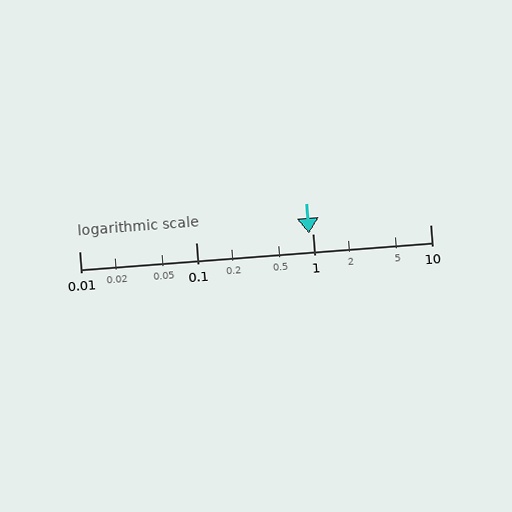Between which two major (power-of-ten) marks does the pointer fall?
The pointer is between 0.1 and 1.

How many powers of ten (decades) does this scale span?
The scale spans 3 decades, from 0.01 to 10.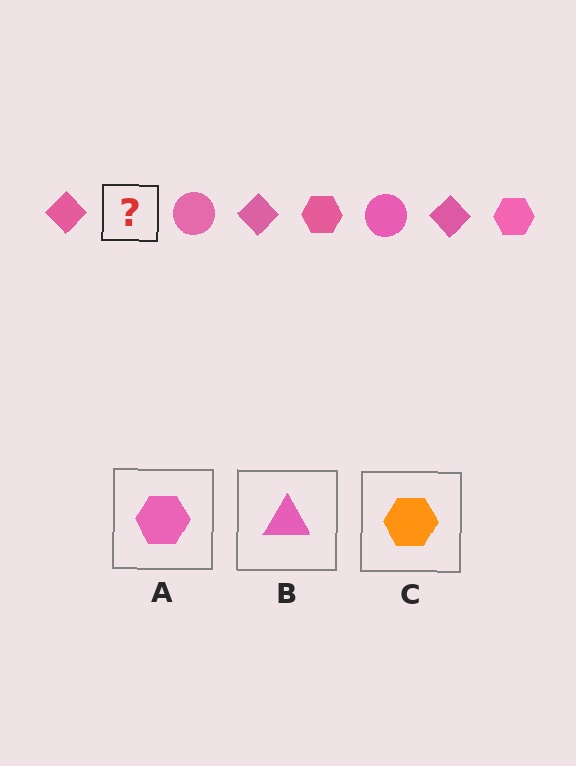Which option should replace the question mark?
Option A.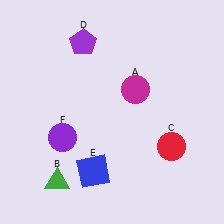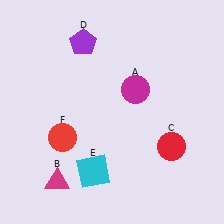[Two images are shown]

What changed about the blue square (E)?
In Image 1, E is blue. In Image 2, it changed to cyan.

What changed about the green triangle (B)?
In Image 1, B is green. In Image 2, it changed to magenta.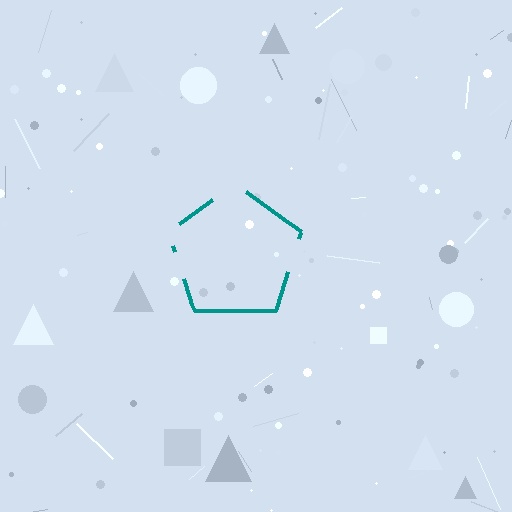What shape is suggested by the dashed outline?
The dashed outline suggests a pentagon.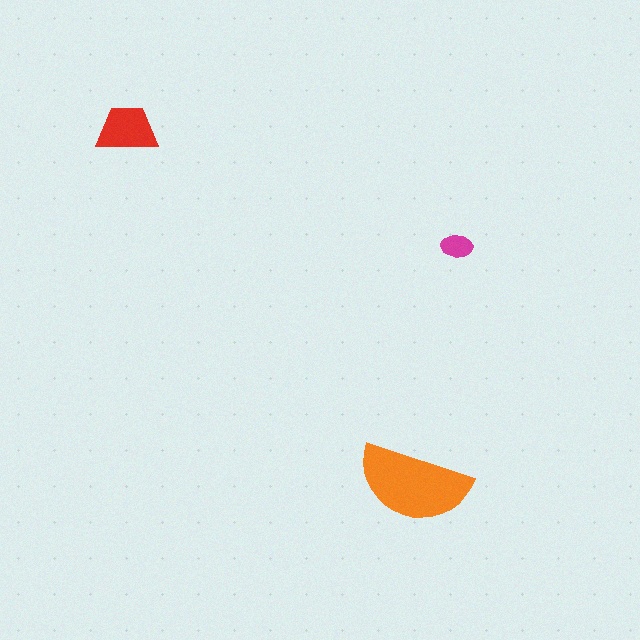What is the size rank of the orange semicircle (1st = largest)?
1st.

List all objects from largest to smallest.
The orange semicircle, the red trapezoid, the magenta ellipse.